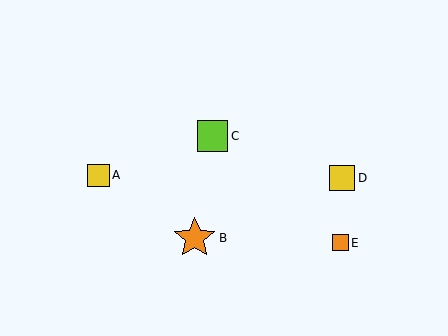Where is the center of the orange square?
The center of the orange square is at (340, 243).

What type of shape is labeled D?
Shape D is a yellow square.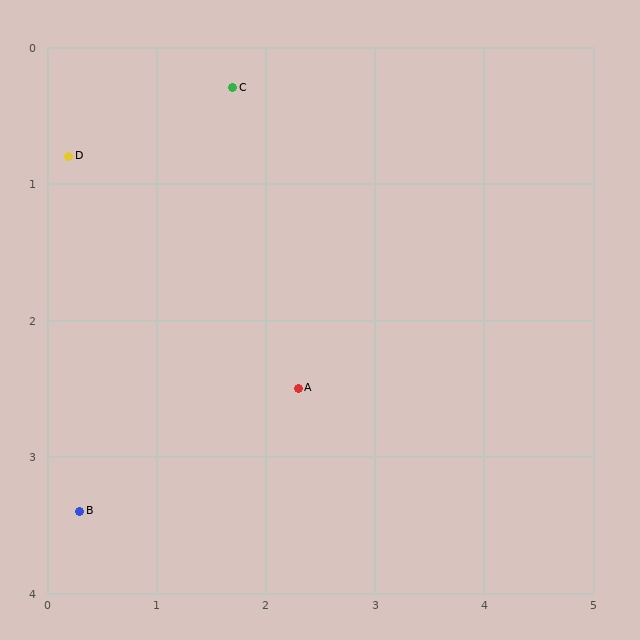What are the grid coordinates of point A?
Point A is at approximately (2.3, 2.5).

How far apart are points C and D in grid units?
Points C and D are about 1.6 grid units apart.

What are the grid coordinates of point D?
Point D is at approximately (0.2, 0.8).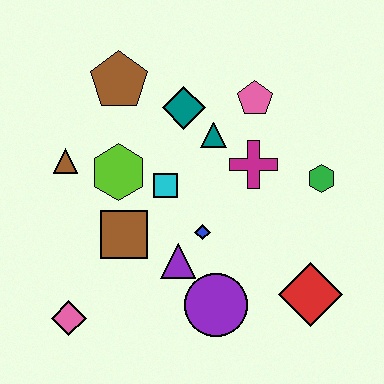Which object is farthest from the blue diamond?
The brown pentagon is farthest from the blue diamond.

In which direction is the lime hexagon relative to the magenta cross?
The lime hexagon is to the left of the magenta cross.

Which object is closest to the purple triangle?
The blue diamond is closest to the purple triangle.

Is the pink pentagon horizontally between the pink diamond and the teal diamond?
No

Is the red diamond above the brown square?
No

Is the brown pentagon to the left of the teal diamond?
Yes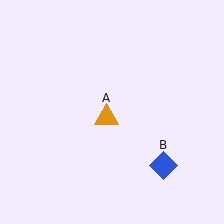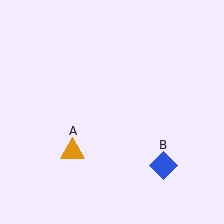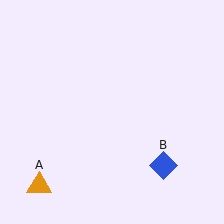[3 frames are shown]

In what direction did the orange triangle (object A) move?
The orange triangle (object A) moved down and to the left.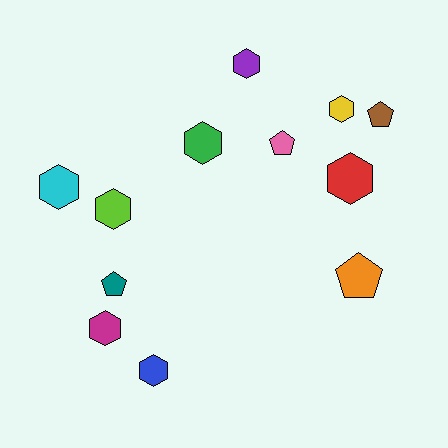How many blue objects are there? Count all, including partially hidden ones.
There is 1 blue object.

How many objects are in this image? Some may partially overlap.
There are 12 objects.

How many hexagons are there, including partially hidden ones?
There are 8 hexagons.